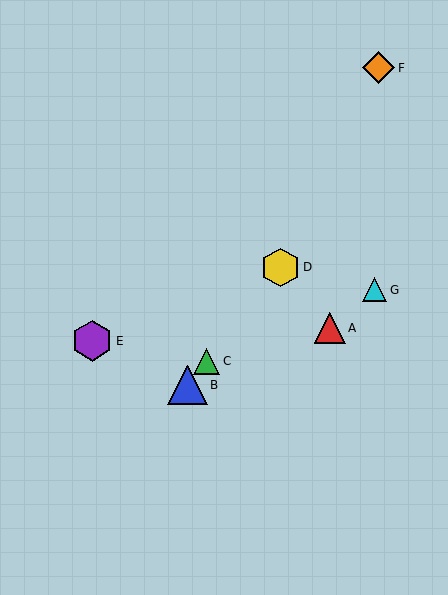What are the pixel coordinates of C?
Object C is at (206, 361).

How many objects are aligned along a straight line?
3 objects (B, C, D) are aligned along a straight line.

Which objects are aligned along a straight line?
Objects B, C, D are aligned along a straight line.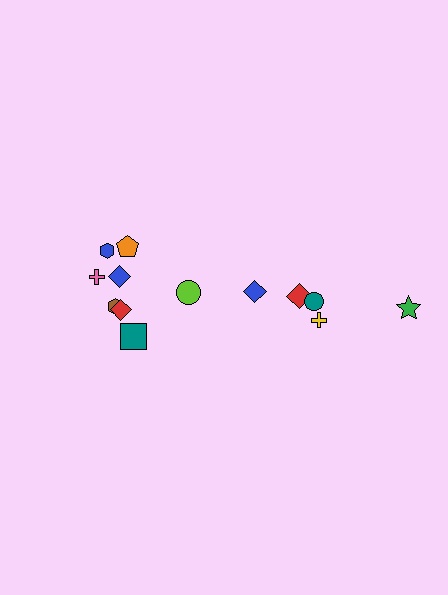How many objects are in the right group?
There are 5 objects.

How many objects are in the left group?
There are 8 objects.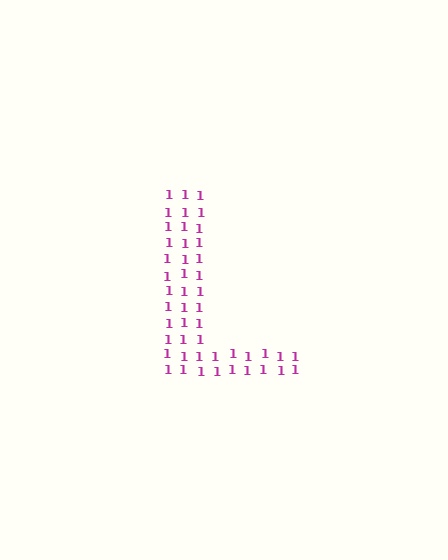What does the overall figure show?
The overall figure shows the letter L.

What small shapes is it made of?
It is made of small digit 1's.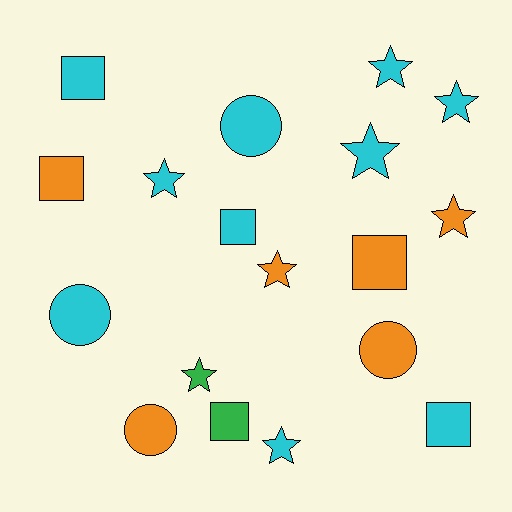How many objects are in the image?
There are 18 objects.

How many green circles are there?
There are no green circles.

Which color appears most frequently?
Cyan, with 10 objects.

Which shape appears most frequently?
Star, with 8 objects.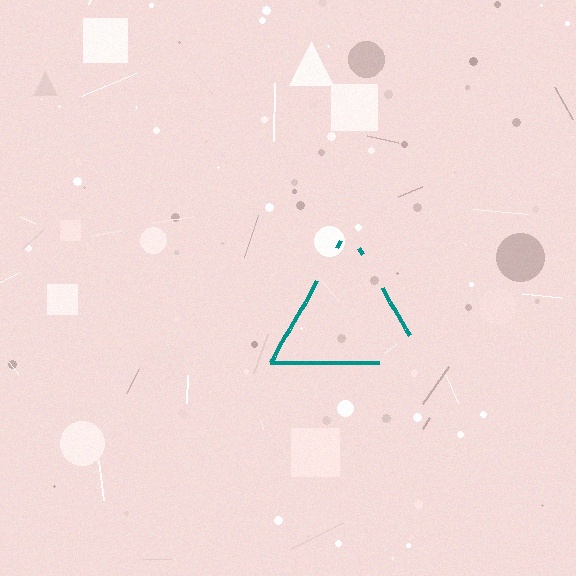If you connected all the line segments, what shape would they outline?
They would outline a triangle.